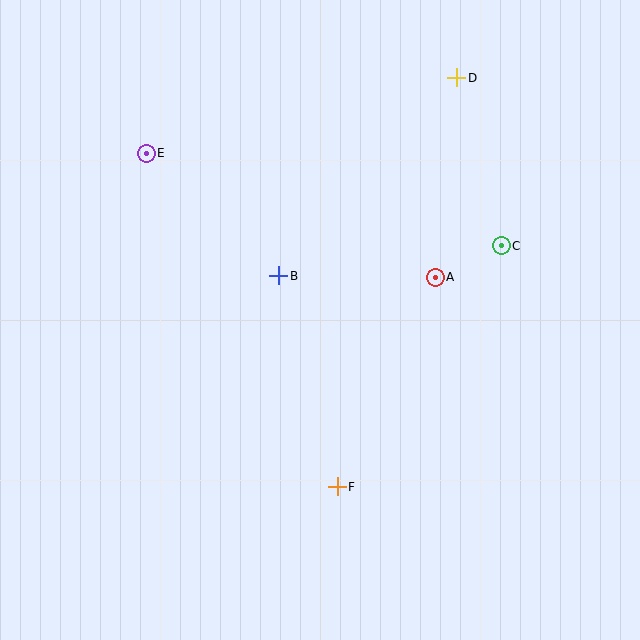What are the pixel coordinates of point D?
Point D is at (457, 78).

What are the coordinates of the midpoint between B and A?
The midpoint between B and A is at (357, 276).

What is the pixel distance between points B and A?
The distance between B and A is 157 pixels.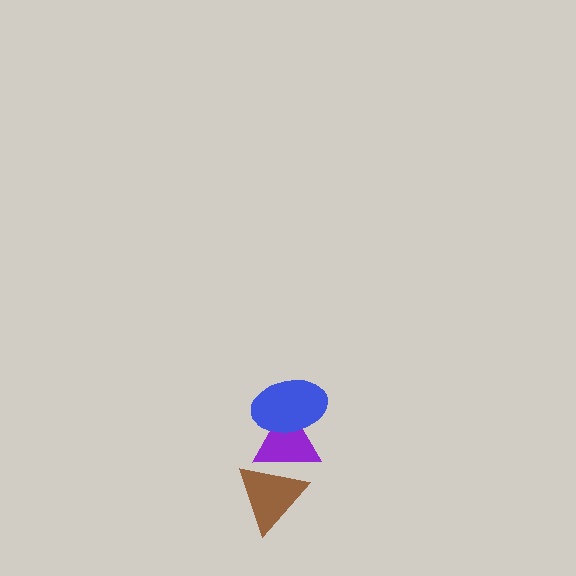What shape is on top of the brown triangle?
The purple triangle is on top of the brown triangle.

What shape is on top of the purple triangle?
The blue ellipse is on top of the purple triangle.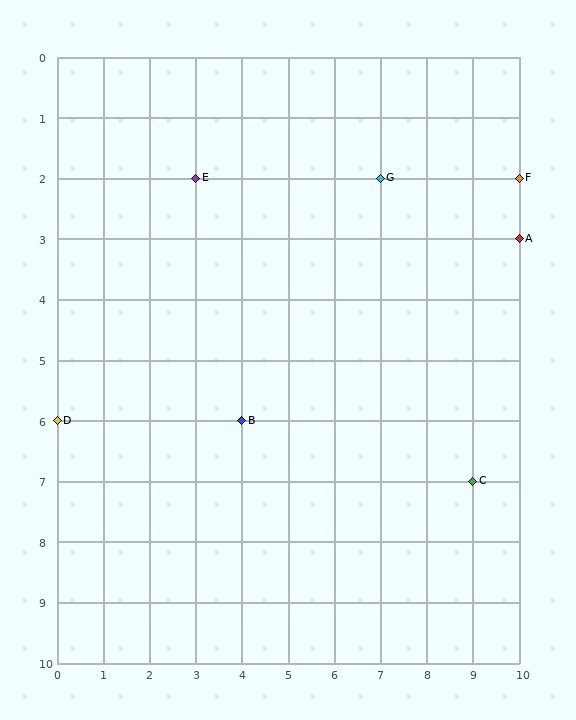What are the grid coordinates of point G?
Point G is at grid coordinates (7, 2).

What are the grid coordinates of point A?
Point A is at grid coordinates (10, 3).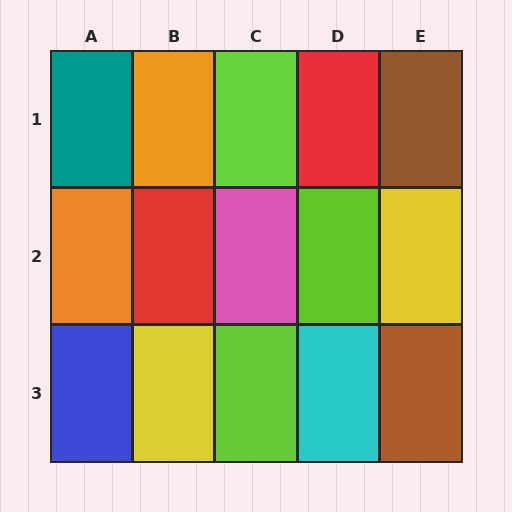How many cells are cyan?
1 cell is cyan.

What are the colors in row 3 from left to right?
Blue, yellow, lime, cyan, brown.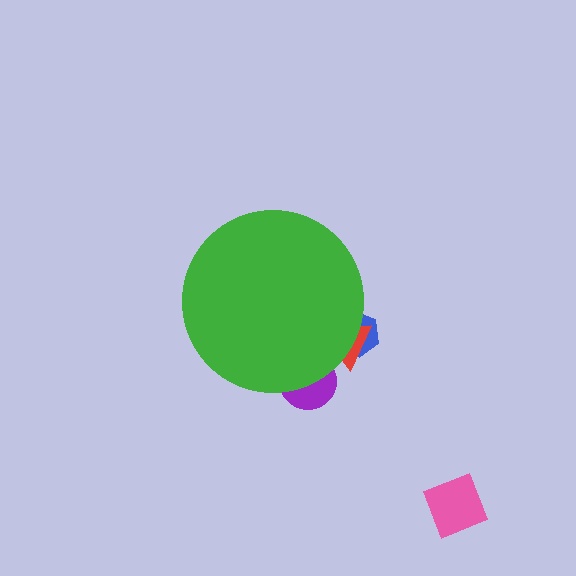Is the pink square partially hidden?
No, the pink square is fully visible.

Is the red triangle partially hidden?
Yes, the red triangle is partially hidden behind the green circle.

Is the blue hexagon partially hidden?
Yes, the blue hexagon is partially hidden behind the green circle.